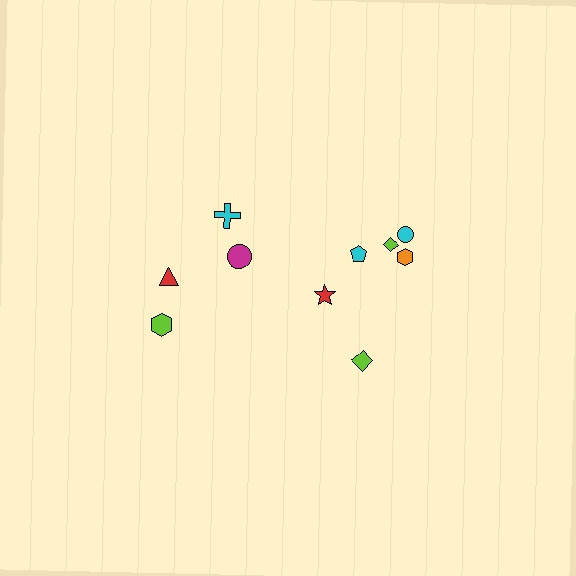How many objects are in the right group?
There are 6 objects.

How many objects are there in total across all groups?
There are 10 objects.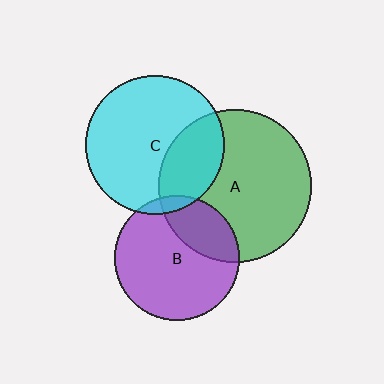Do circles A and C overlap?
Yes.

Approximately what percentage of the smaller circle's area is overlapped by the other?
Approximately 30%.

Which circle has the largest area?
Circle A (green).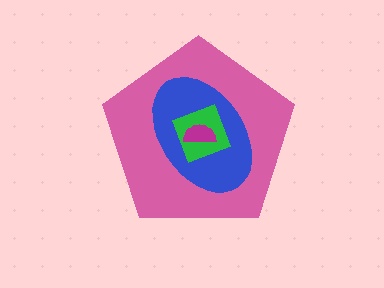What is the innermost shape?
The magenta semicircle.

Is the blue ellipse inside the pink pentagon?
Yes.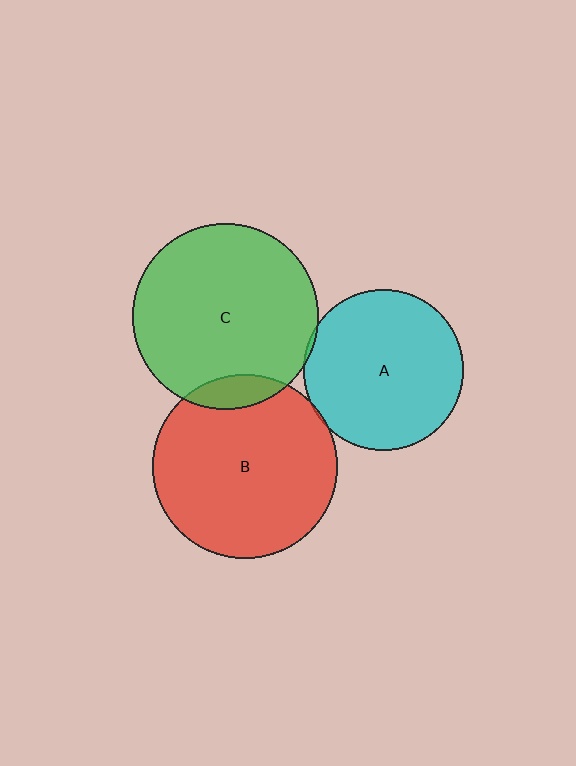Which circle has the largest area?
Circle C (green).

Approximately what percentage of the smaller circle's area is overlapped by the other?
Approximately 5%.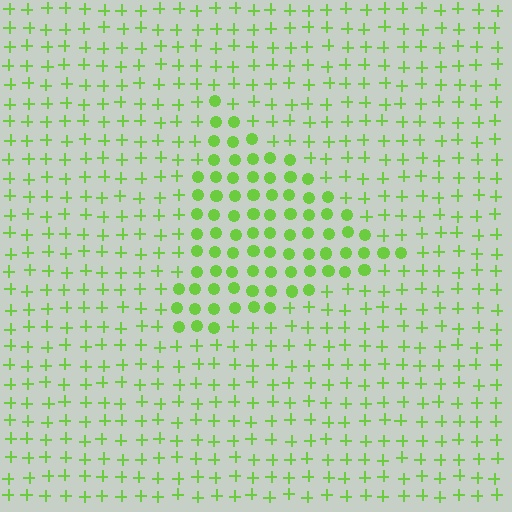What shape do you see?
I see a triangle.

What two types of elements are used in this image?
The image uses circles inside the triangle region and plus signs outside it.